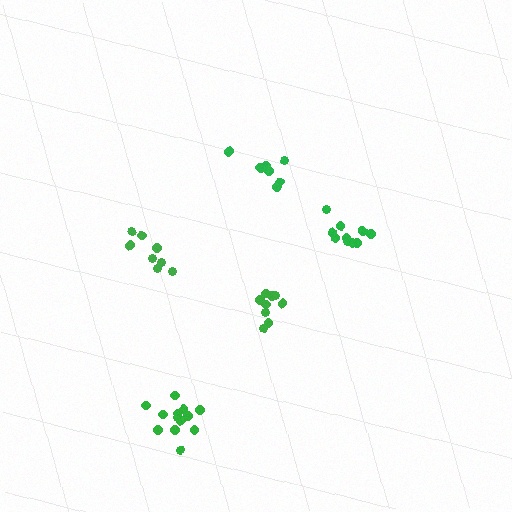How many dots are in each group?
Group 1: 13 dots, Group 2: 10 dots, Group 3: 8 dots, Group 4: 8 dots, Group 5: 9 dots (48 total).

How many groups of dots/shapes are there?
There are 5 groups.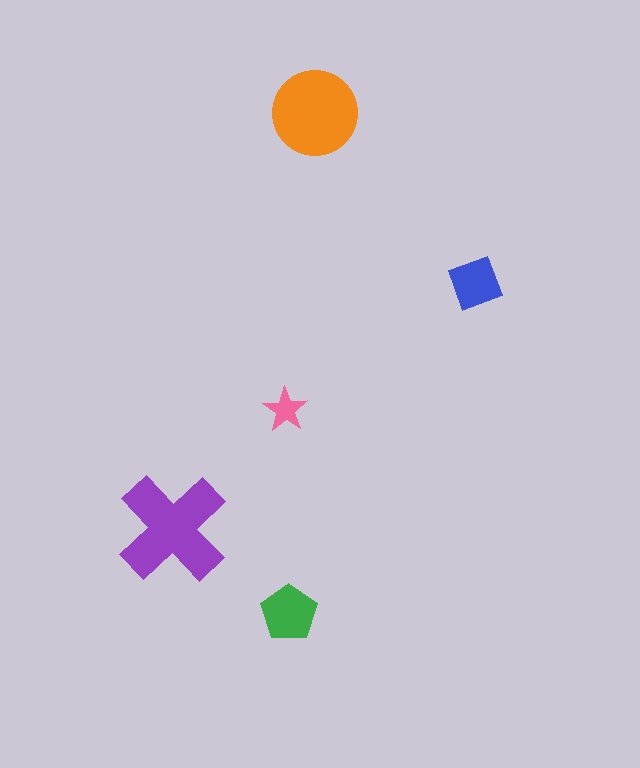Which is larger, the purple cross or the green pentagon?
The purple cross.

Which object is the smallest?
The pink star.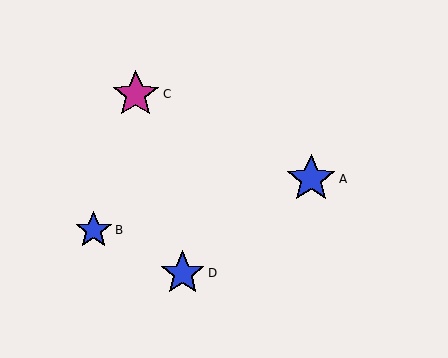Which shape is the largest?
The blue star (labeled A) is the largest.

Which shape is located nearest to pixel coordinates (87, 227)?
The blue star (labeled B) at (94, 230) is nearest to that location.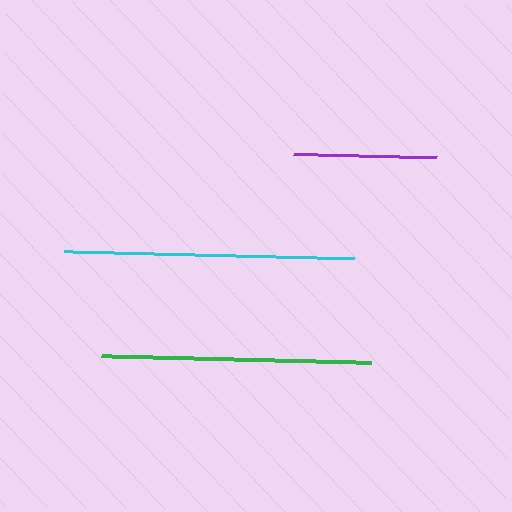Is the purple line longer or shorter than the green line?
The green line is longer than the purple line.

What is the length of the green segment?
The green segment is approximately 270 pixels long.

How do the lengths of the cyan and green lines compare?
The cyan and green lines are approximately the same length.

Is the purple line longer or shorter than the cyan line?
The cyan line is longer than the purple line.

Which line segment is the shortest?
The purple line is the shortest at approximately 143 pixels.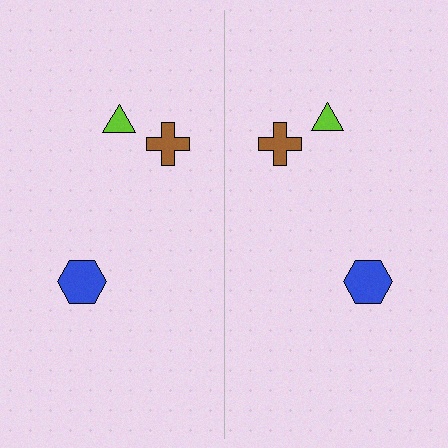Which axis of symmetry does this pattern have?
The pattern has a vertical axis of symmetry running through the center of the image.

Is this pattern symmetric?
Yes, this pattern has bilateral (reflection) symmetry.